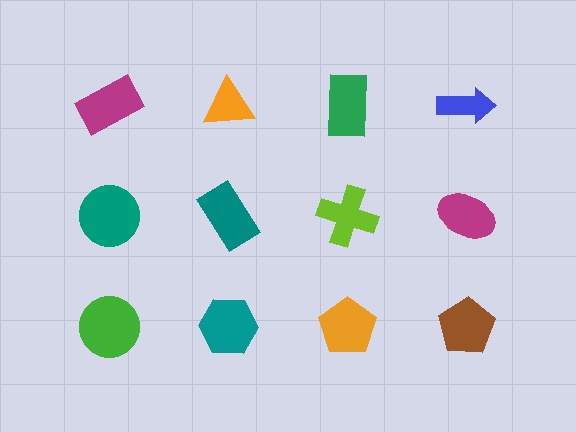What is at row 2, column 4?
A magenta ellipse.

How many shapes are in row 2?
4 shapes.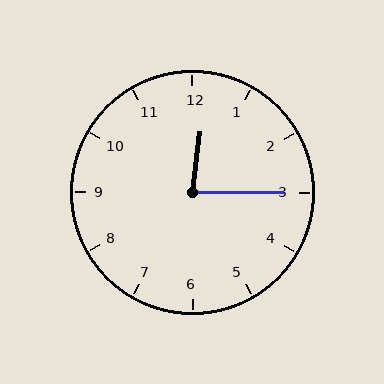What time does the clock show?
12:15.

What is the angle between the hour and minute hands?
Approximately 82 degrees.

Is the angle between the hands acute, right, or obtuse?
It is acute.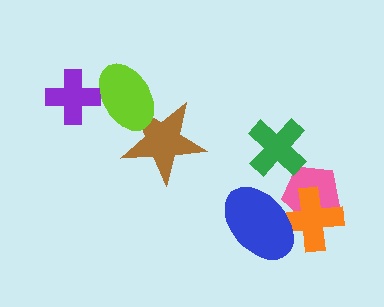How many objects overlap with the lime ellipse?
2 objects overlap with the lime ellipse.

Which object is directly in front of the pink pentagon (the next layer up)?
The orange cross is directly in front of the pink pentagon.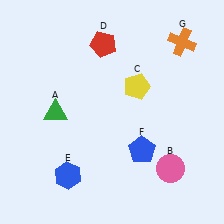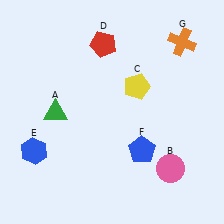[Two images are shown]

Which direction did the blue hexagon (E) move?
The blue hexagon (E) moved left.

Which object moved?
The blue hexagon (E) moved left.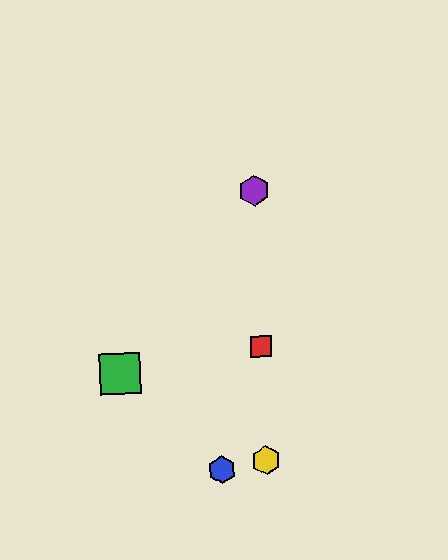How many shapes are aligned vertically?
3 shapes (the red square, the yellow hexagon, the purple hexagon) are aligned vertically.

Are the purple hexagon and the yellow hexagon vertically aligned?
Yes, both are at x≈254.